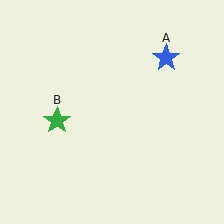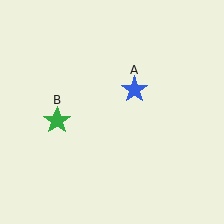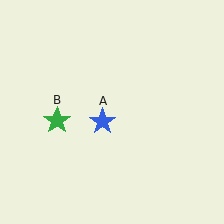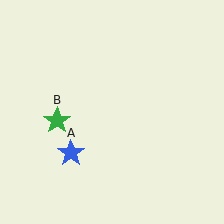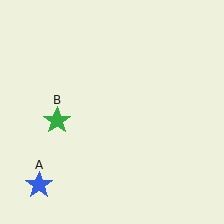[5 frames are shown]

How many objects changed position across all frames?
1 object changed position: blue star (object A).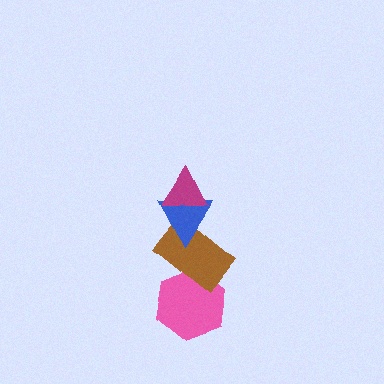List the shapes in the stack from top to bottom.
From top to bottom: the magenta triangle, the blue triangle, the brown rectangle, the pink hexagon.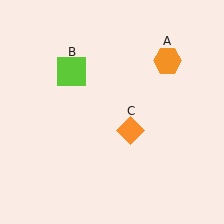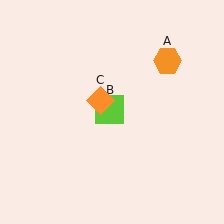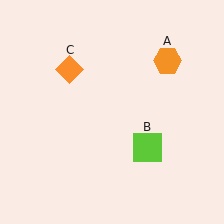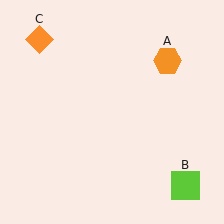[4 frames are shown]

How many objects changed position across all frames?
2 objects changed position: lime square (object B), orange diamond (object C).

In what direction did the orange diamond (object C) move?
The orange diamond (object C) moved up and to the left.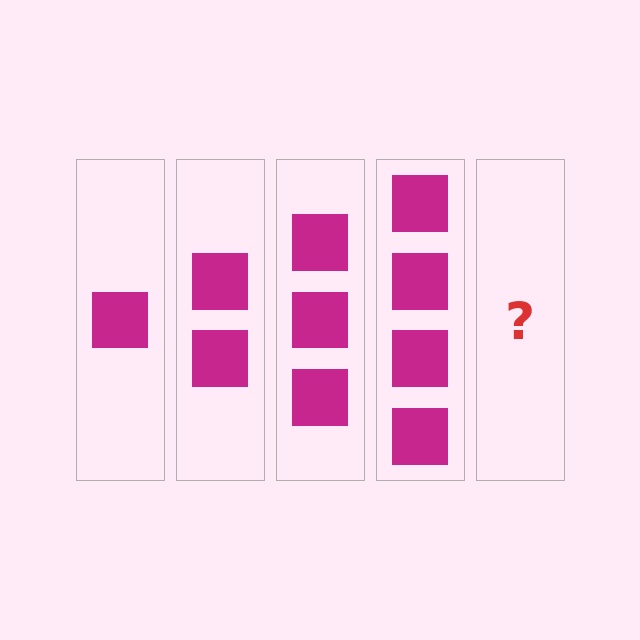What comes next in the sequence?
The next element should be 5 squares.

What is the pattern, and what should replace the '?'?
The pattern is that each step adds one more square. The '?' should be 5 squares.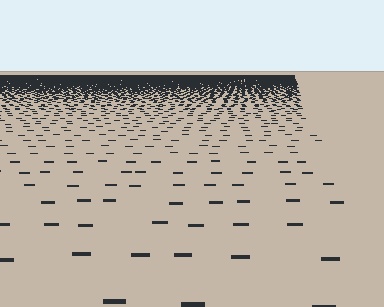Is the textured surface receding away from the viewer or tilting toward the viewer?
The surface is receding away from the viewer. Texture elements get smaller and denser toward the top.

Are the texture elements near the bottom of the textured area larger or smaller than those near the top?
Larger. Near the bottom, elements are closer to the viewer and appear at a bigger on-screen size.